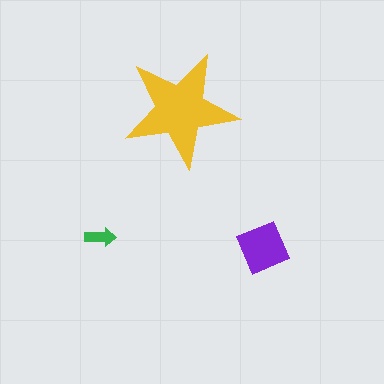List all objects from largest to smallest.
The yellow star, the purple diamond, the green arrow.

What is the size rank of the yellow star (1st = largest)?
1st.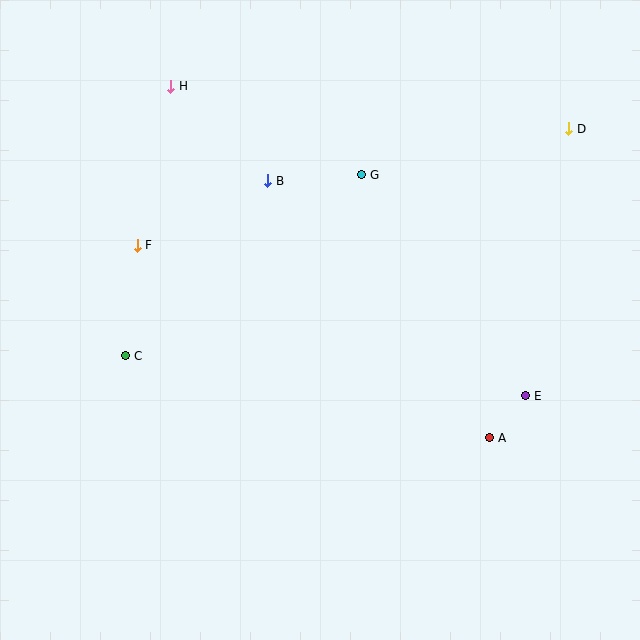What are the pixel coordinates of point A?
Point A is at (490, 438).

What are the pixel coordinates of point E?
Point E is at (526, 396).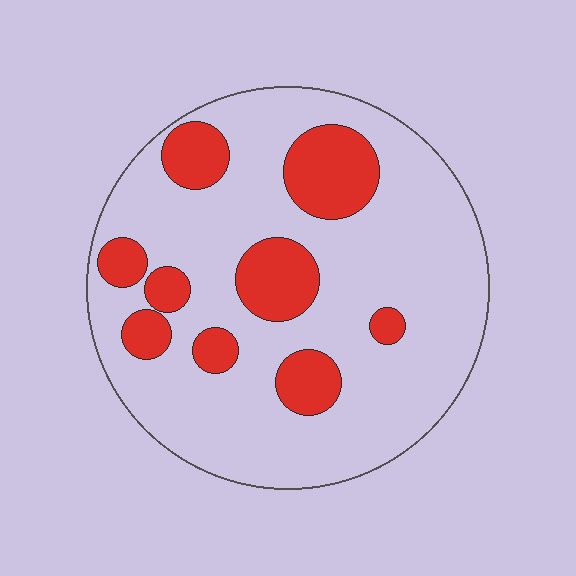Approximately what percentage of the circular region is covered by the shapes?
Approximately 20%.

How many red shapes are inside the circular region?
9.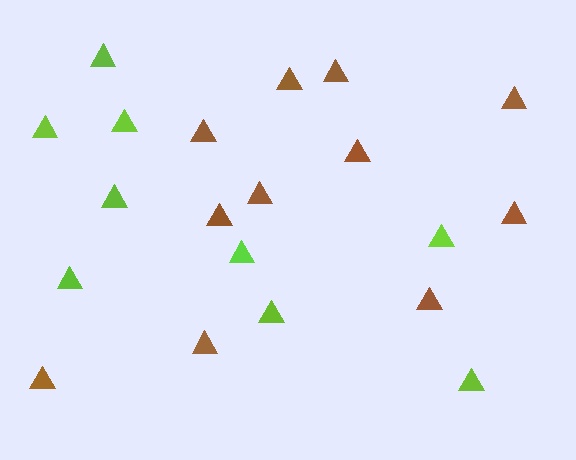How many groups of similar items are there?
There are 2 groups: one group of brown triangles (11) and one group of lime triangles (9).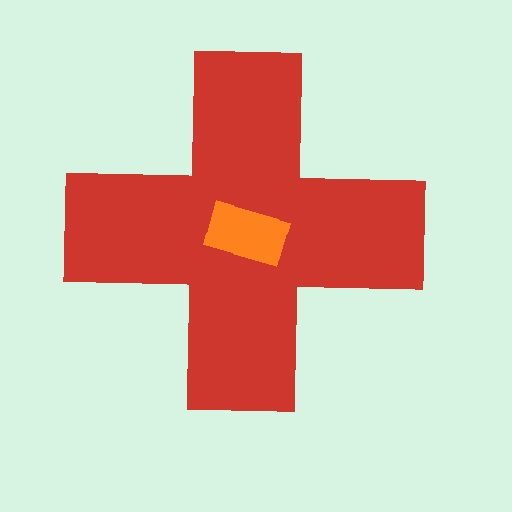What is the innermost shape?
The orange rectangle.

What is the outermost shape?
The red cross.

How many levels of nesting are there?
2.